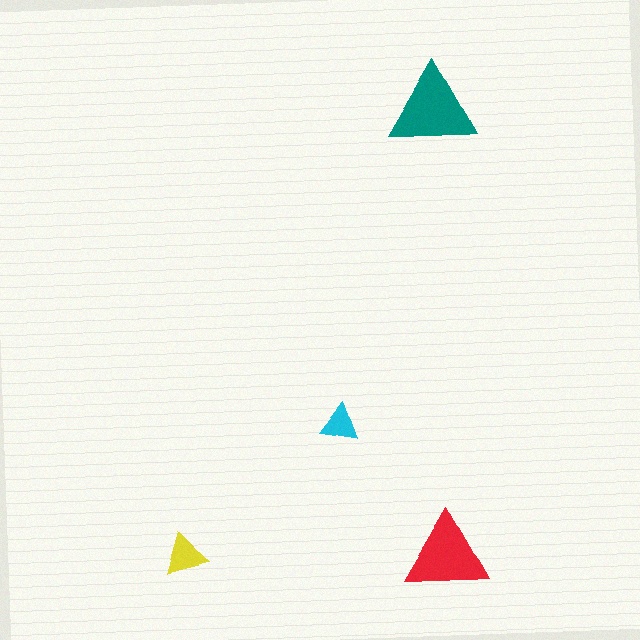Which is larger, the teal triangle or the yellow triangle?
The teal one.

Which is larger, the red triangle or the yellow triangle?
The red one.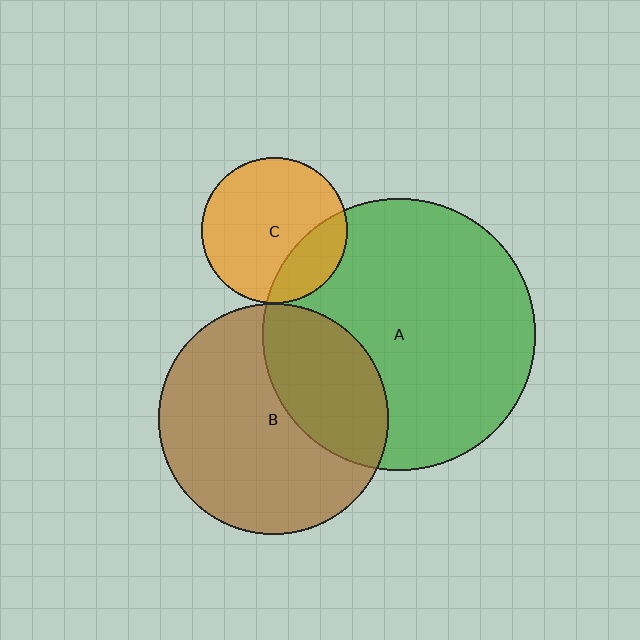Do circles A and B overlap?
Yes.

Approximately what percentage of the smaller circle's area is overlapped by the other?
Approximately 35%.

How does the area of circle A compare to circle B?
Approximately 1.4 times.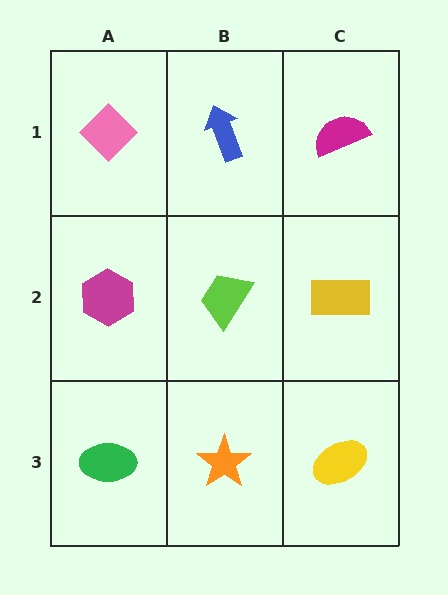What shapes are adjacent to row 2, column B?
A blue arrow (row 1, column B), an orange star (row 3, column B), a magenta hexagon (row 2, column A), a yellow rectangle (row 2, column C).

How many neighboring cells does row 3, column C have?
2.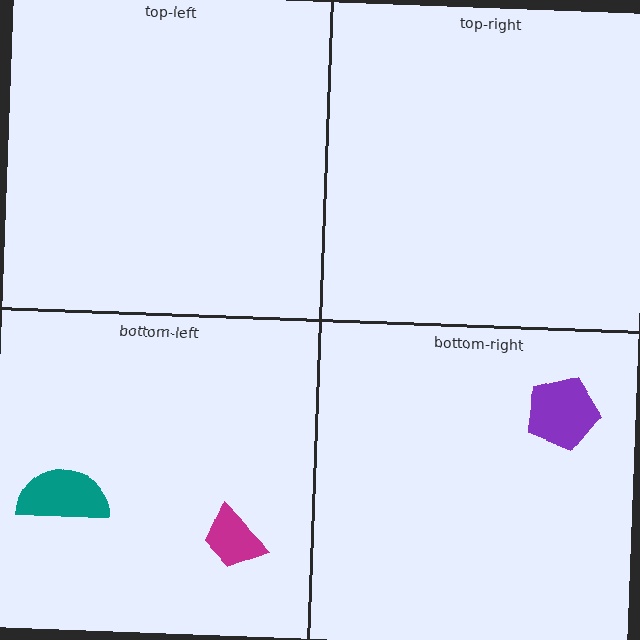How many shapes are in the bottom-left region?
2.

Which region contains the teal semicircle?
The bottom-left region.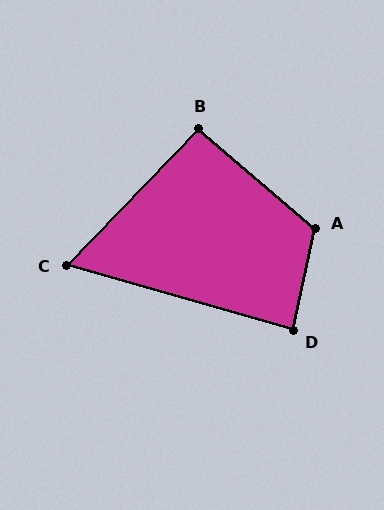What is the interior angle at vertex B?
Approximately 94 degrees (approximately right).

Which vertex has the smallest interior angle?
C, at approximately 62 degrees.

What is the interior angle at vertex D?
Approximately 86 degrees (approximately right).